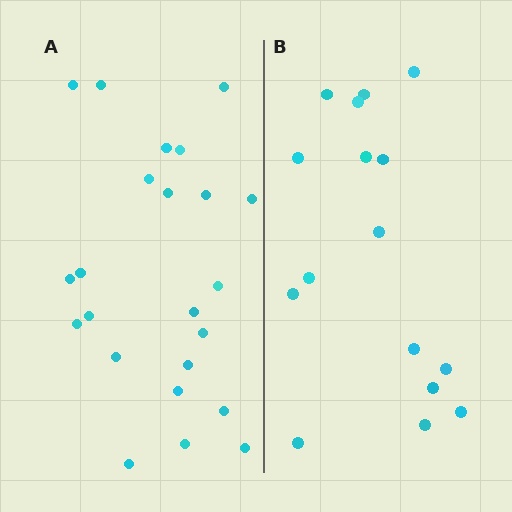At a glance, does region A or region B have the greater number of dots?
Region A (the left region) has more dots.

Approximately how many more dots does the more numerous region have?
Region A has roughly 8 or so more dots than region B.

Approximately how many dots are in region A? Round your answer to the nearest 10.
About 20 dots. (The exact count is 23, which rounds to 20.)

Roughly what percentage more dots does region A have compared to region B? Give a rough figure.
About 45% more.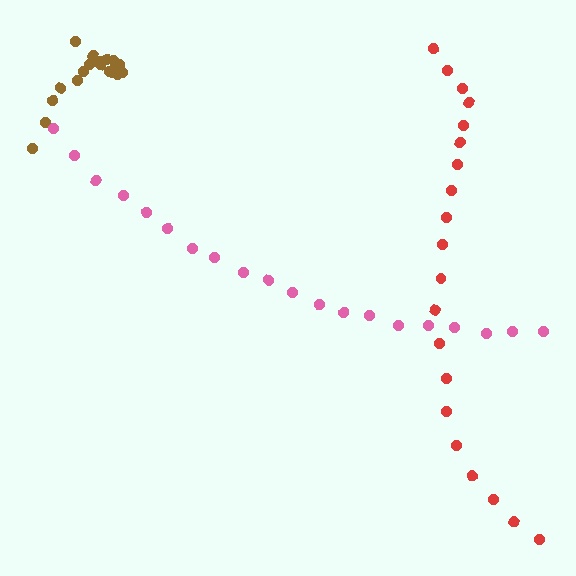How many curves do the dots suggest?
There are 3 distinct paths.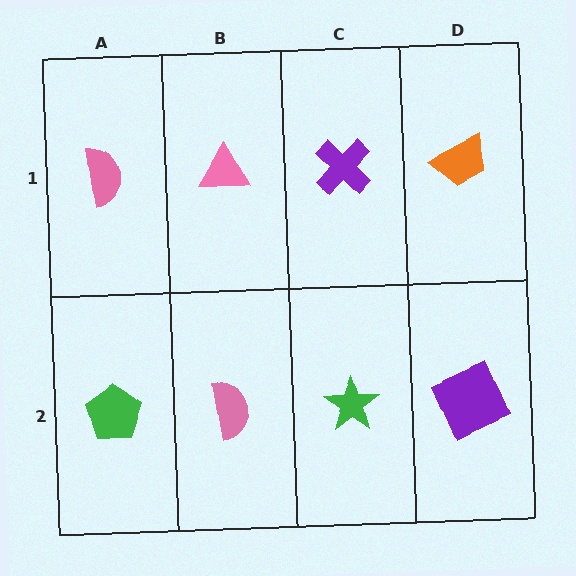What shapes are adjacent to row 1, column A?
A green pentagon (row 2, column A), a pink triangle (row 1, column B).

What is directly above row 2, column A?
A pink semicircle.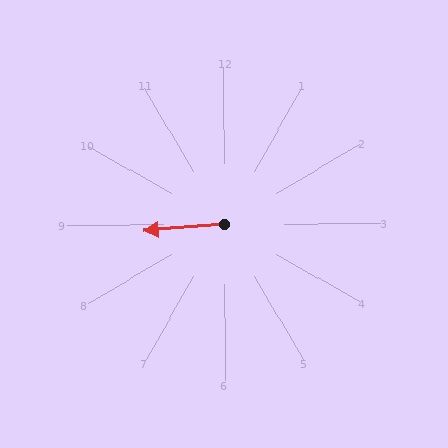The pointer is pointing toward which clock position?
Roughly 9 o'clock.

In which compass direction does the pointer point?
West.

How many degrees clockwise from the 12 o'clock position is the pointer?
Approximately 265 degrees.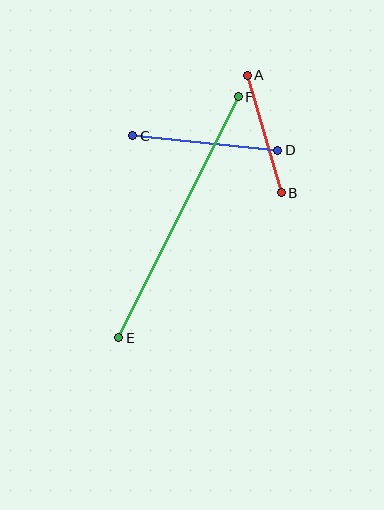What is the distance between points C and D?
The distance is approximately 145 pixels.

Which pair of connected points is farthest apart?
Points E and F are farthest apart.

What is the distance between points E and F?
The distance is approximately 269 pixels.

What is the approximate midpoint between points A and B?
The midpoint is at approximately (264, 134) pixels.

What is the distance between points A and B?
The distance is approximately 122 pixels.